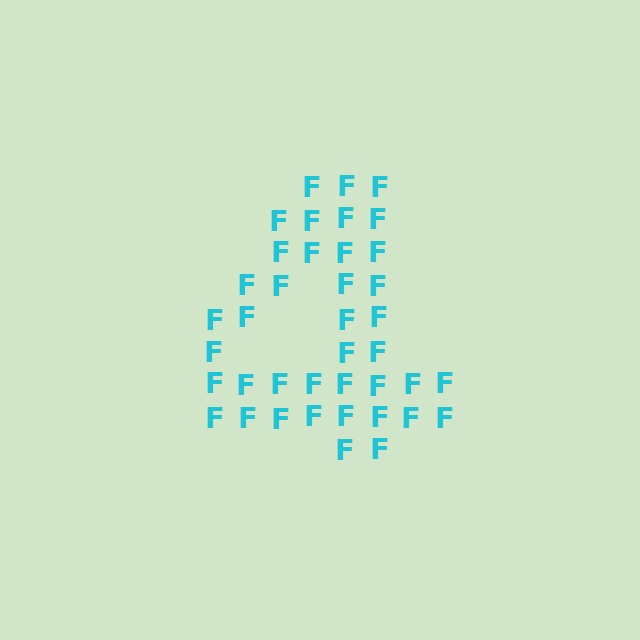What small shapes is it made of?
It is made of small letter F's.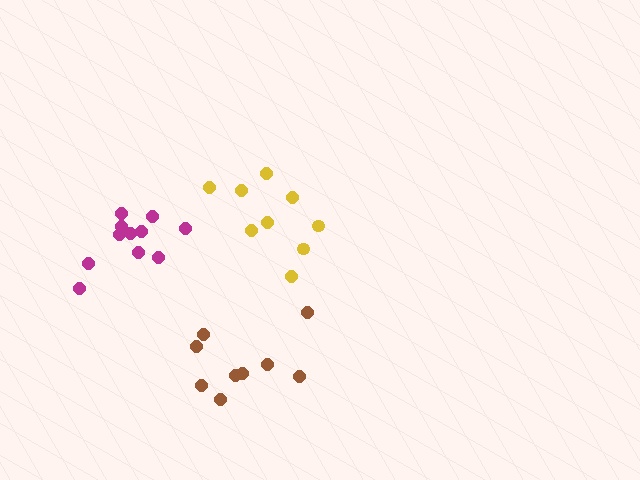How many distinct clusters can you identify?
There are 3 distinct clusters.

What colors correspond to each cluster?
The clusters are colored: yellow, magenta, brown.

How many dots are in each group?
Group 1: 9 dots, Group 2: 11 dots, Group 3: 9 dots (29 total).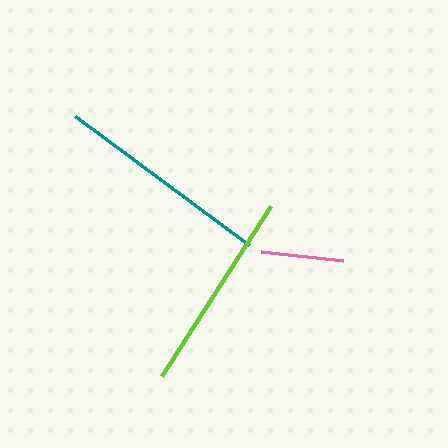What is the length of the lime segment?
The lime segment is approximately 203 pixels long.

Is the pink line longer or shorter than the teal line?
The teal line is longer than the pink line.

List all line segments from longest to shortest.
From longest to shortest: teal, lime, pink.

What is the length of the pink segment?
The pink segment is approximately 82 pixels long.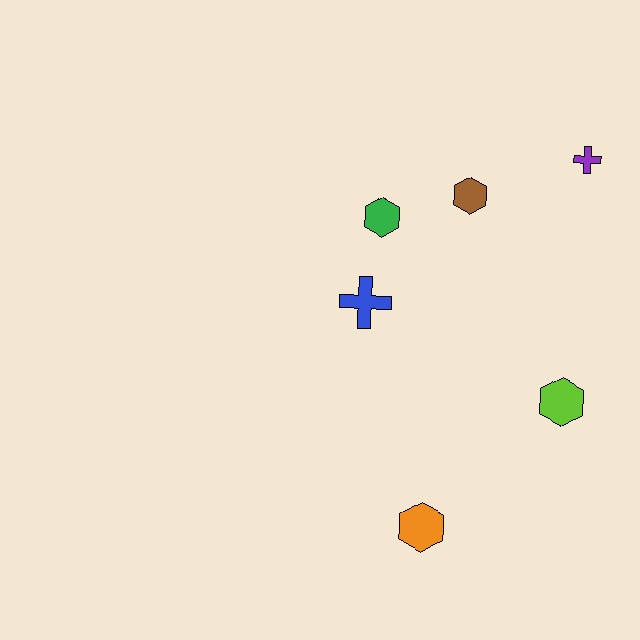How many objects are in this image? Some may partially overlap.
There are 6 objects.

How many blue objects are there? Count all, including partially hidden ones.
There is 1 blue object.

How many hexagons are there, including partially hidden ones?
There are 4 hexagons.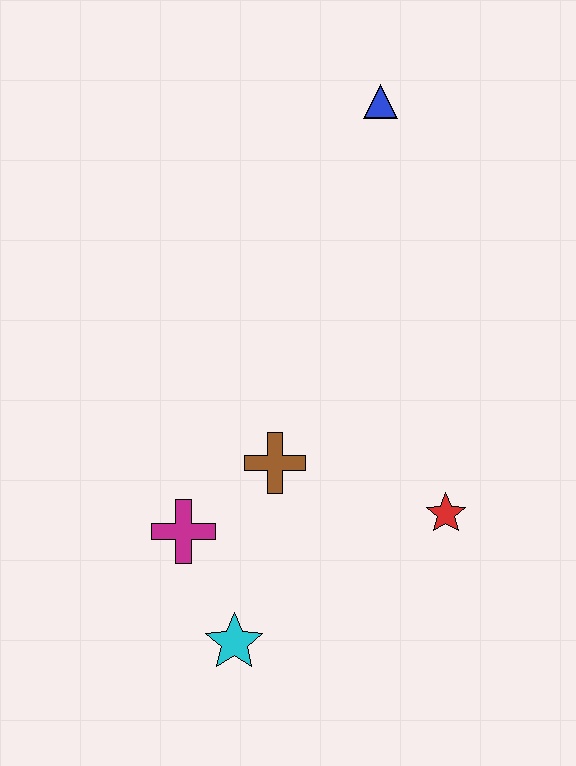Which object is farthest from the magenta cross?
The blue triangle is farthest from the magenta cross.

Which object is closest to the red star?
The brown cross is closest to the red star.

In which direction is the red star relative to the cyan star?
The red star is to the right of the cyan star.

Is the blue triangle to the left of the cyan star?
No